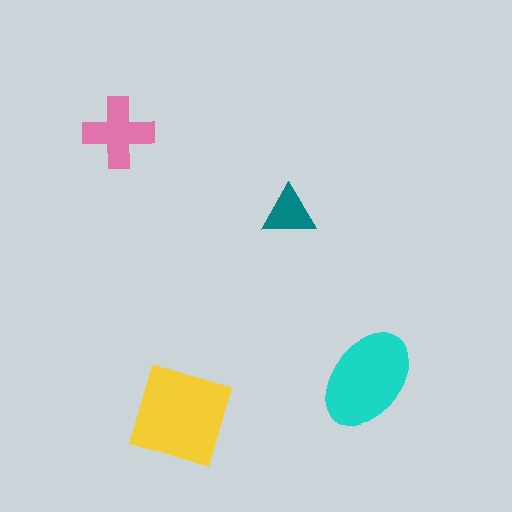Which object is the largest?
The yellow diamond.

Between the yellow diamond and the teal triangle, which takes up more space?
The yellow diamond.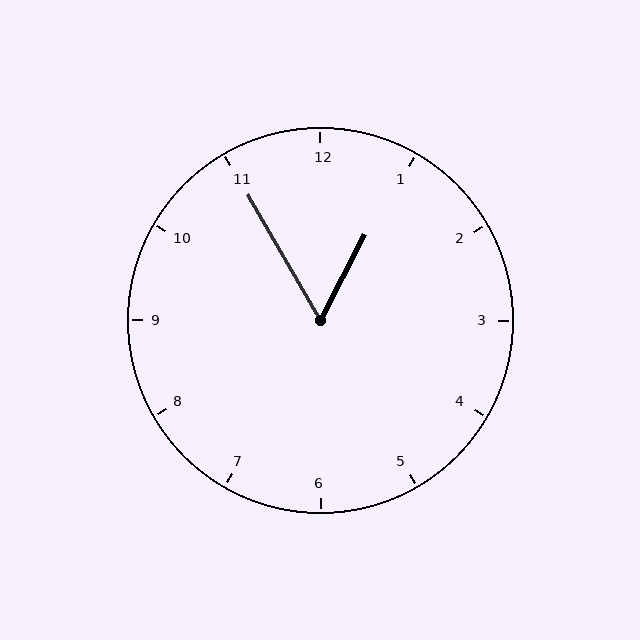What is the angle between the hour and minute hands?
Approximately 58 degrees.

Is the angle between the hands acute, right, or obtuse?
It is acute.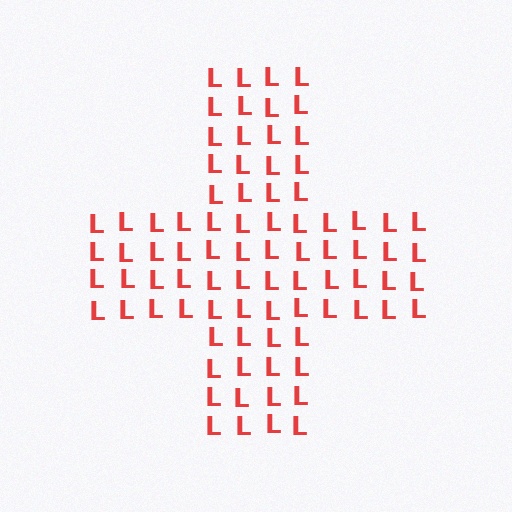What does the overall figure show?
The overall figure shows a cross.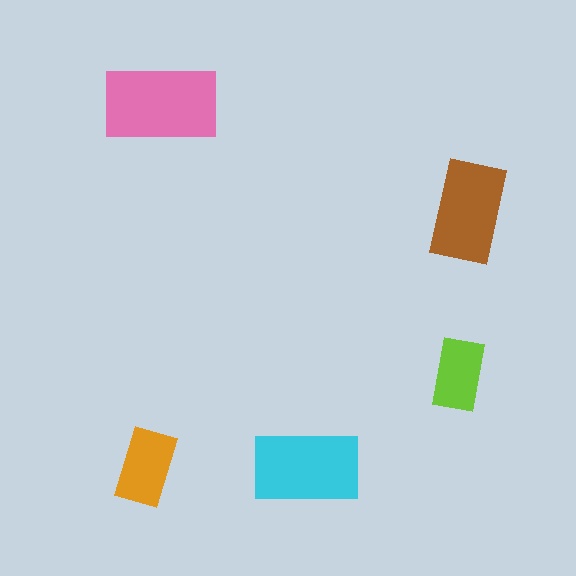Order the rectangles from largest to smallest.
the pink one, the cyan one, the brown one, the orange one, the lime one.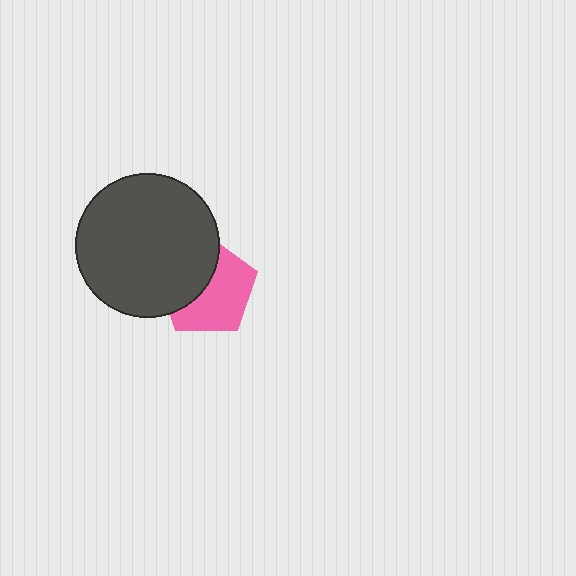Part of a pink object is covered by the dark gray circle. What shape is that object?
It is a pentagon.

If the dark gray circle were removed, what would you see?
You would see the complete pink pentagon.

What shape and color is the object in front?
The object in front is a dark gray circle.